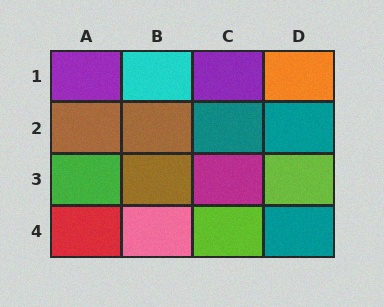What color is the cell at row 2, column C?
Teal.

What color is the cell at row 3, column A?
Green.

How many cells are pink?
1 cell is pink.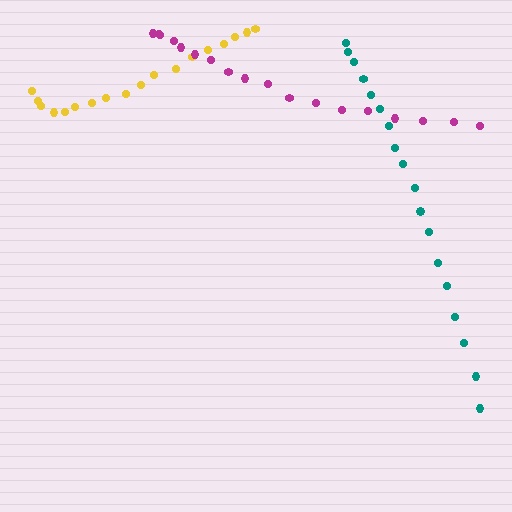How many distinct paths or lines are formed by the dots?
There are 3 distinct paths.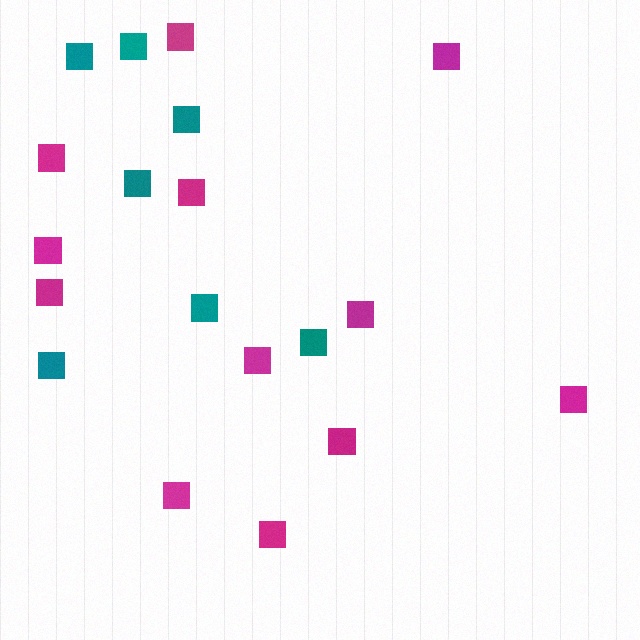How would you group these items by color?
There are 2 groups: one group of magenta squares (12) and one group of teal squares (7).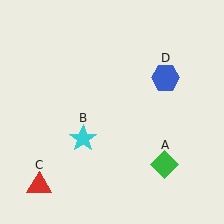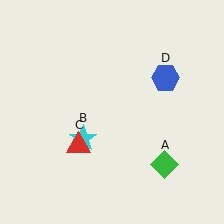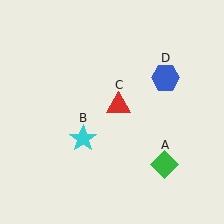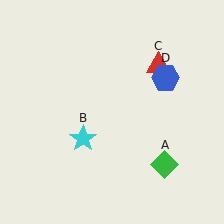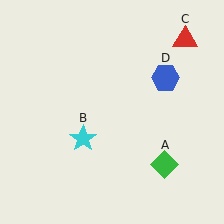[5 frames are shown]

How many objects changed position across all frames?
1 object changed position: red triangle (object C).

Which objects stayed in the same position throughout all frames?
Green diamond (object A) and cyan star (object B) and blue hexagon (object D) remained stationary.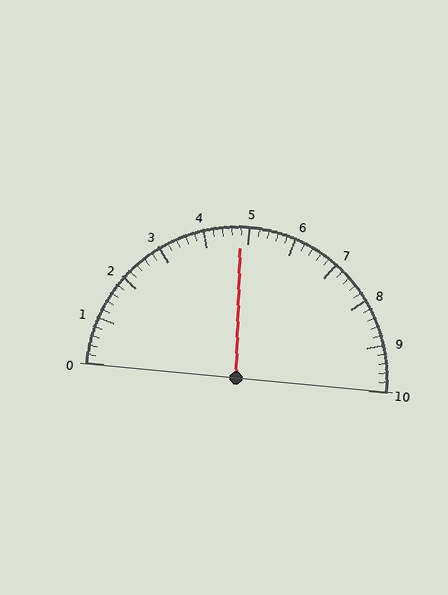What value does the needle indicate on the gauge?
The needle indicates approximately 4.8.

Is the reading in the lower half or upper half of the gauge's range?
The reading is in the lower half of the range (0 to 10).